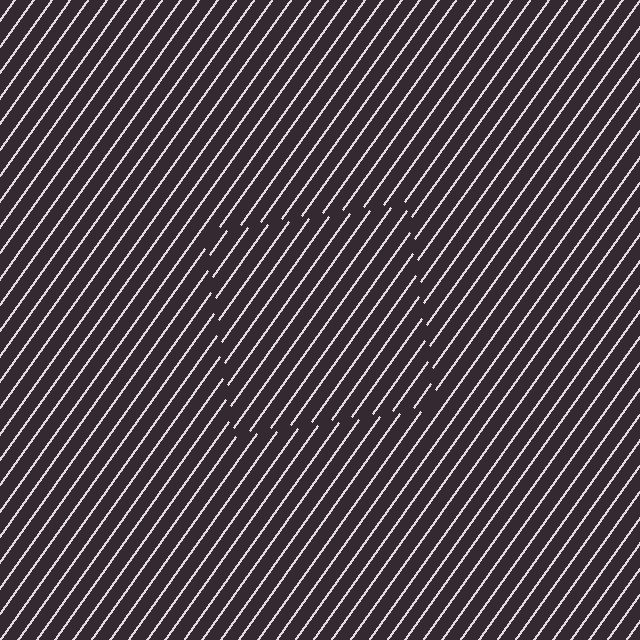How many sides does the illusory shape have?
4 sides — the line-ends trace a square.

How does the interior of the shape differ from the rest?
The interior of the shape contains the same grating, shifted by half a period — the contour is defined by the phase discontinuity where line-ends from the inner and outer gratings abut.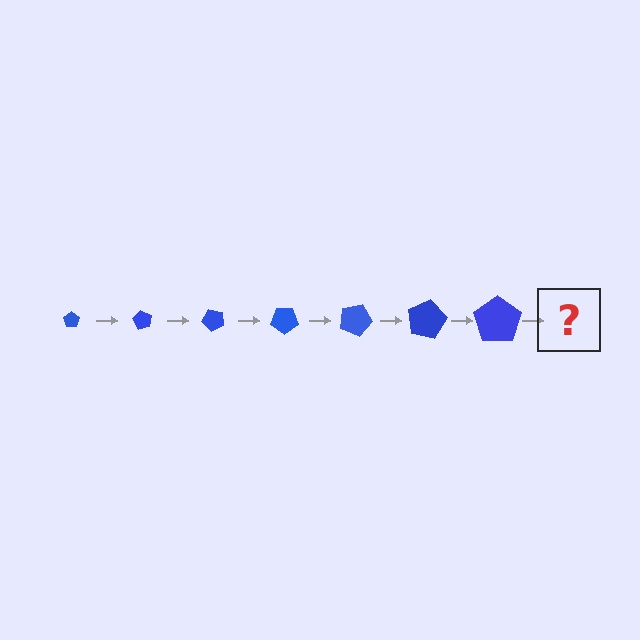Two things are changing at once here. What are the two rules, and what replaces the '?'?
The two rules are that the pentagon grows larger each step and it rotates 60 degrees each step. The '?' should be a pentagon, larger than the previous one and rotated 420 degrees from the start.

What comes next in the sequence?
The next element should be a pentagon, larger than the previous one and rotated 420 degrees from the start.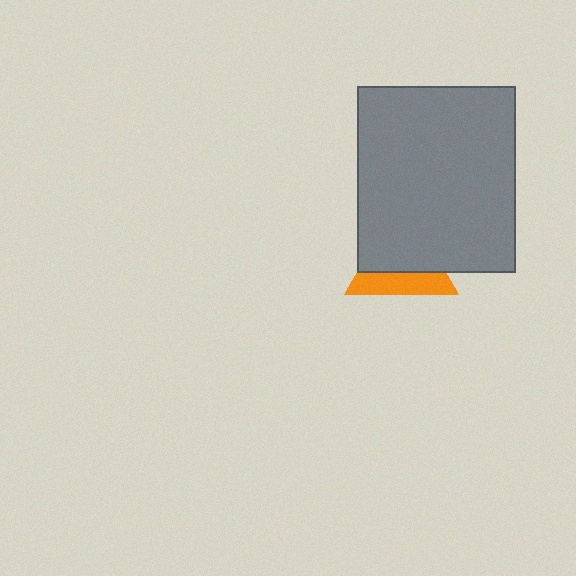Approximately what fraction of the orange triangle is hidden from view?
Roughly 61% of the orange triangle is hidden behind the gray rectangle.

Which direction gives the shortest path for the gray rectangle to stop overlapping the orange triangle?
Moving up gives the shortest separation.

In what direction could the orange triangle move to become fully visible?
The orange triangle could move down. That would shift it out from behind the gray rectangle entirely.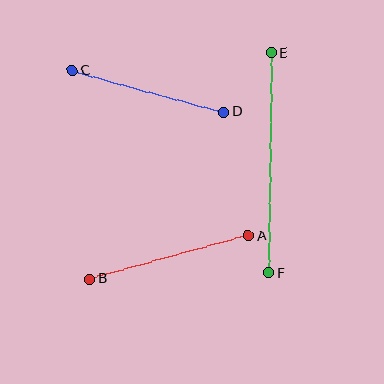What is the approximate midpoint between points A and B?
The midpoint is at approximately (169, 257) pixels.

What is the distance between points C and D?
The distance is approximately 157 pixels.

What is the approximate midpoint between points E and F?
The midpoint is at approximately (270, 163) pixels.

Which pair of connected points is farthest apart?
Points E and F are farthest apart.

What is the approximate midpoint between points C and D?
The midpoint is at approximately (148, 91) pixels.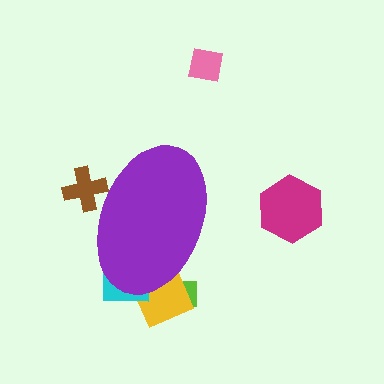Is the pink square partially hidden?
No, the pink square is fully visible.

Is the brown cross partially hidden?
Yes, the brown cross is partially hidden behind the purple ellipse.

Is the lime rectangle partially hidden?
Yes, the lime rectangle is partially hidden behind the purple ellipse.